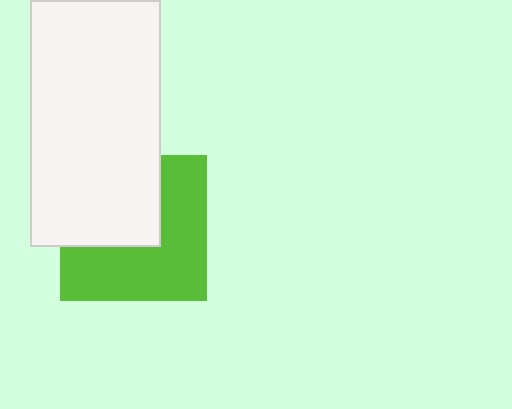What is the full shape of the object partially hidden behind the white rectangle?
The partially hidden object is a lime square.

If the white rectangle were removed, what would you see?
You would see the complete lime square.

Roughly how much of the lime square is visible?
About half of it is visible (roughly 57%).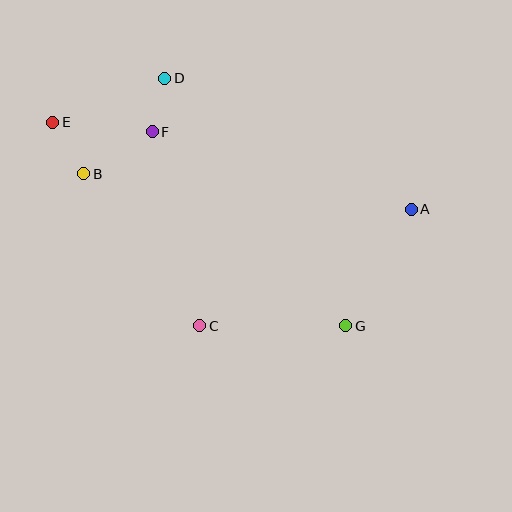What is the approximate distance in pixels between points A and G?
The distance between A and G is approximately 133 pixels.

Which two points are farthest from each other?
Points A and E are farthest from each other.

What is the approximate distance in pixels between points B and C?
The distance between B and C is approximately 191 pixels.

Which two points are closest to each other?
Points D and F are closest to each other.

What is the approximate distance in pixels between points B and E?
The distance between B and E is approximately 60 pixels.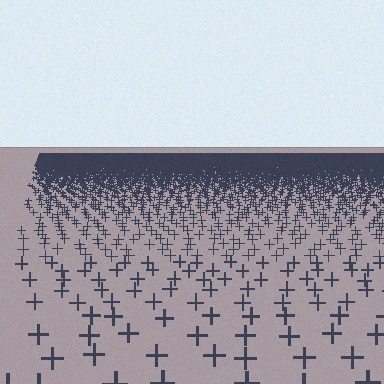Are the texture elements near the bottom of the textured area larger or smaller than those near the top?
Larger. Near the bottom, elements are closer to the viewer and appear at a bigger on-screen size.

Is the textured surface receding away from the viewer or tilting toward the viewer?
The surface is receding away from the viewer. Texture elements get smaller and denser toward the top.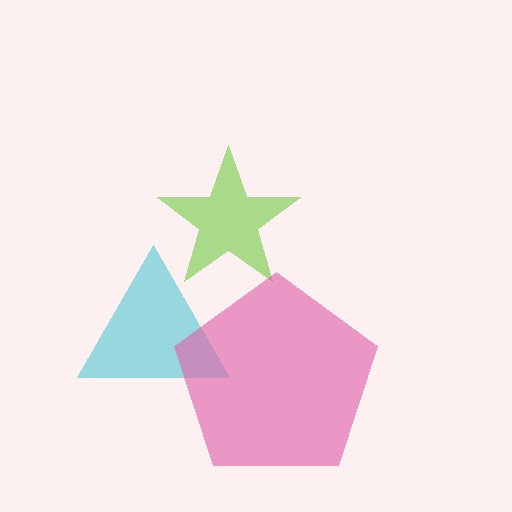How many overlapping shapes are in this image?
There are 3 overlapping shapes in the image.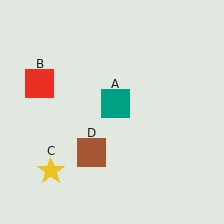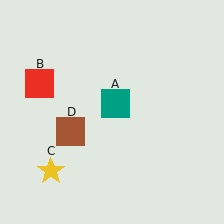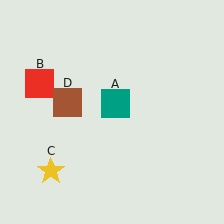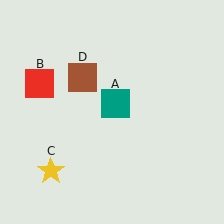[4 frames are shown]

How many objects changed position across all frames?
1 object changed position: brown square (object D).